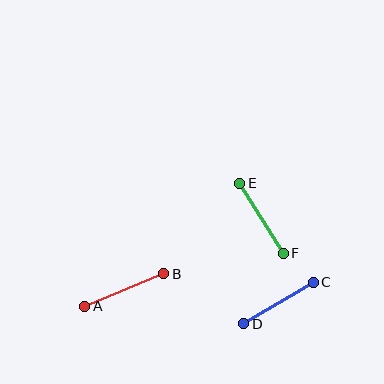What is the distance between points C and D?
The distance is approximately 81 pixels.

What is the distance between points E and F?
The distance is approximately 82 pixels.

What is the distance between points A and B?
The distance is approximately 86 pixels.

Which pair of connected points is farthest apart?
Points A and B are farthest apart.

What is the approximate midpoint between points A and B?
The midpoint is at approximately (124, 290) pixels.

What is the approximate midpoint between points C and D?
The midpoint is at approximately (279, 303) pixels.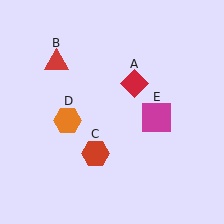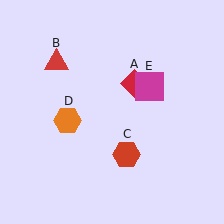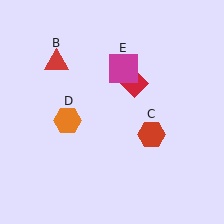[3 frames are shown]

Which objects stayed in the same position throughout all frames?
Red diamond (object A) and red triangle (object B) and orange hexagon (object D) remained stationary.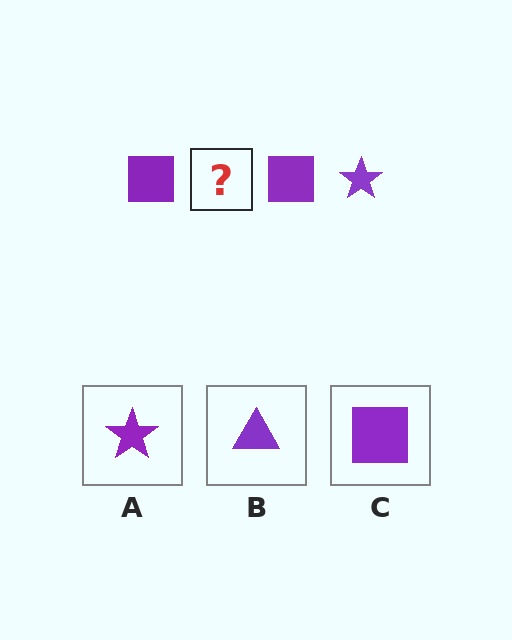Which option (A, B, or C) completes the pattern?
A.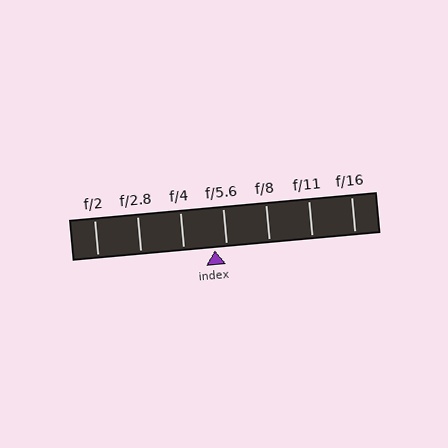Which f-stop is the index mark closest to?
The index mark is closest to f/5.6.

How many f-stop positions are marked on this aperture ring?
There are 7 f-stop positions marked.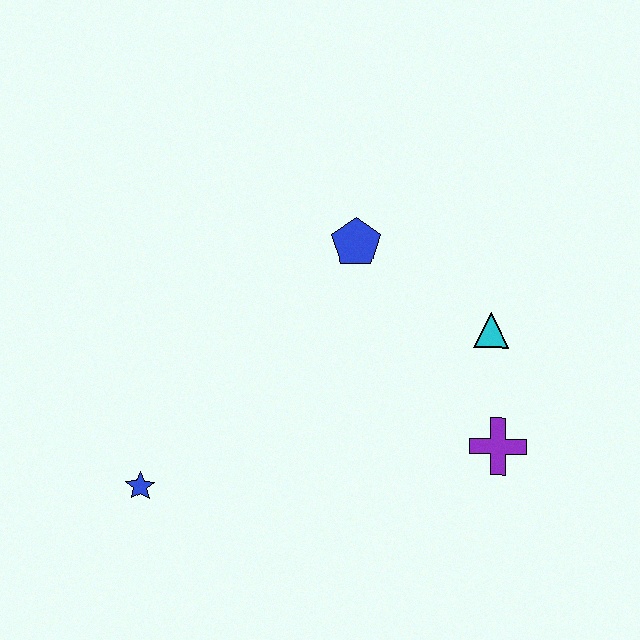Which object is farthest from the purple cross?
The blue star is farthest from the purple cross.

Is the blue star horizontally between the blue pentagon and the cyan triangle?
No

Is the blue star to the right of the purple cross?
No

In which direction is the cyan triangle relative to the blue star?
The cyan triangle is to the right of the blue star.